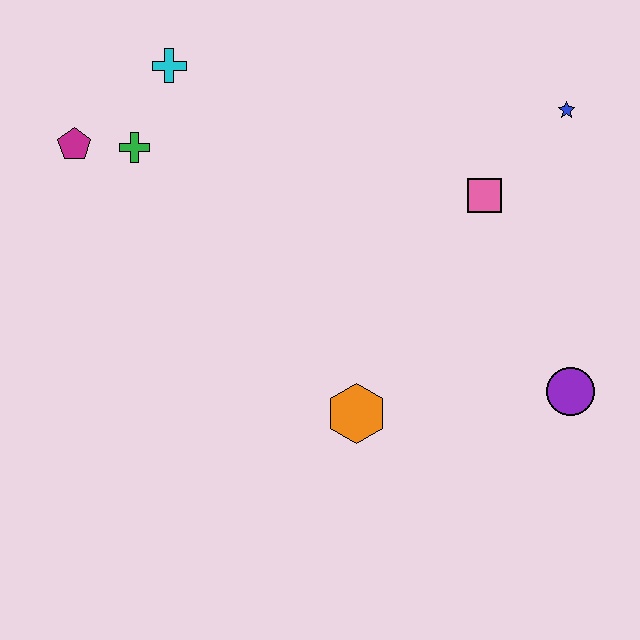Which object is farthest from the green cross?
The purple circle is farthest from the green cross.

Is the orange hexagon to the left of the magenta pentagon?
No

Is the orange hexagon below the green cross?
Yes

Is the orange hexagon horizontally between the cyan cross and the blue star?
Yes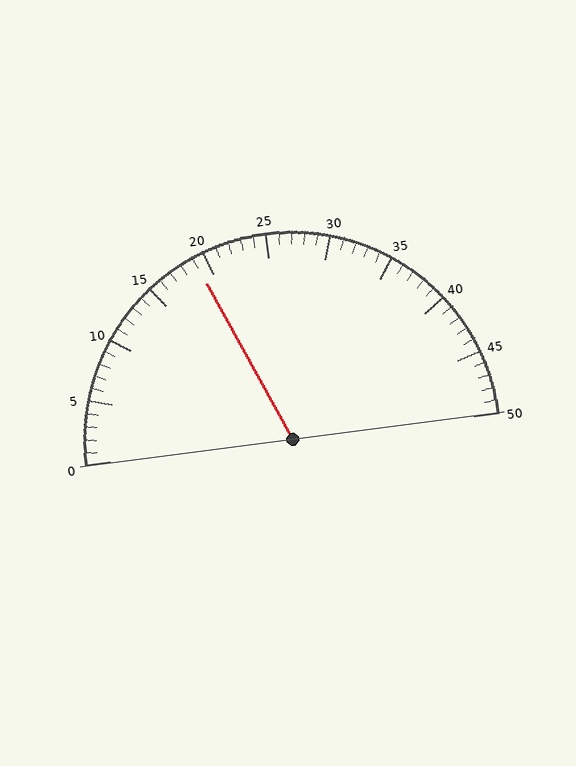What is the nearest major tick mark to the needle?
The nearest major tick mark is 20.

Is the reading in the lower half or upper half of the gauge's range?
The reading is in the lower half of the range (0 to 50).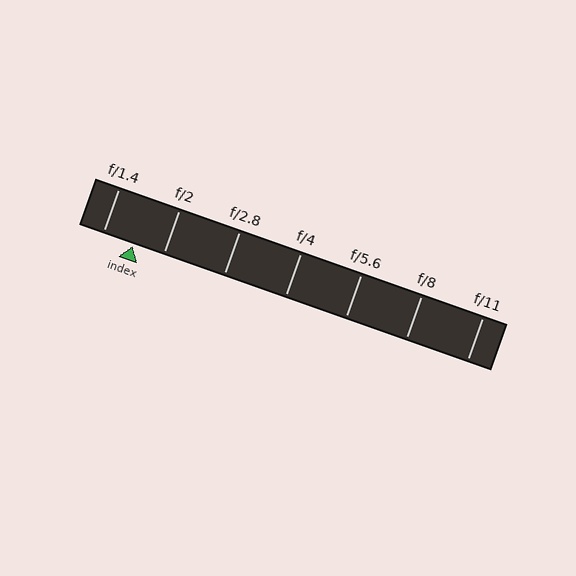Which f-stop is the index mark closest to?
The index mark is closest to f/2.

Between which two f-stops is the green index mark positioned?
The index mark is between f/1.4 and f/2.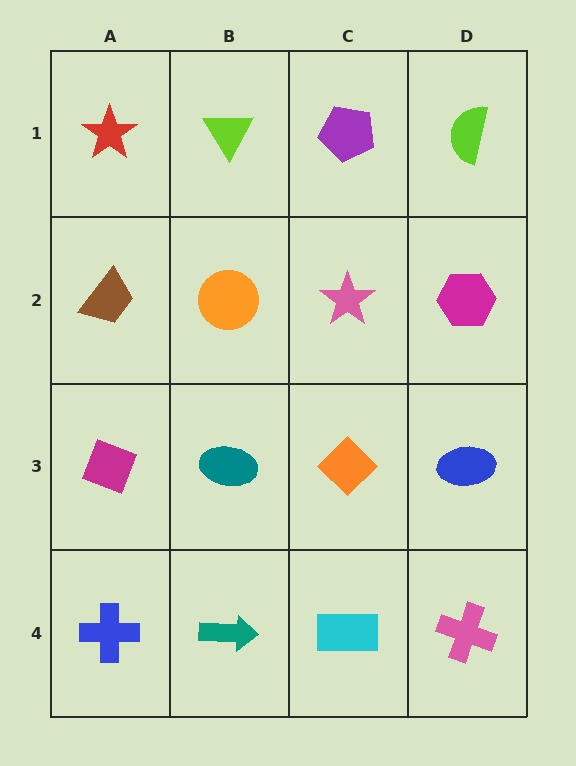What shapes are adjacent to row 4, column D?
A blue ellipse (row 3, column D), a cyan rectangle (row 4, column C).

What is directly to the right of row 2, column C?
A magenta hexagon.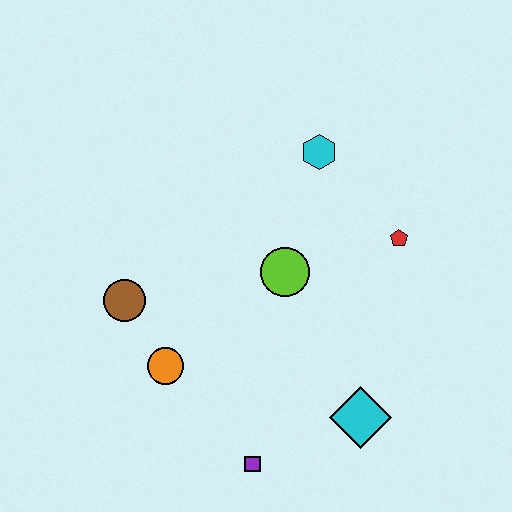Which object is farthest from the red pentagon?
The brown circle is farthest from the red pentagon.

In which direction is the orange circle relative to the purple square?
The orange circle is above the purple square.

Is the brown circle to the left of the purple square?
Yes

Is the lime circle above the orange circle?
Yes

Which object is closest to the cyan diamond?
The purple square is closest to the cyan diamond.